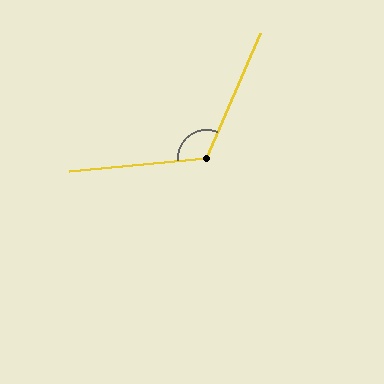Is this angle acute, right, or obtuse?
It is obtuse.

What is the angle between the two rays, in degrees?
Approximately 119 degrees.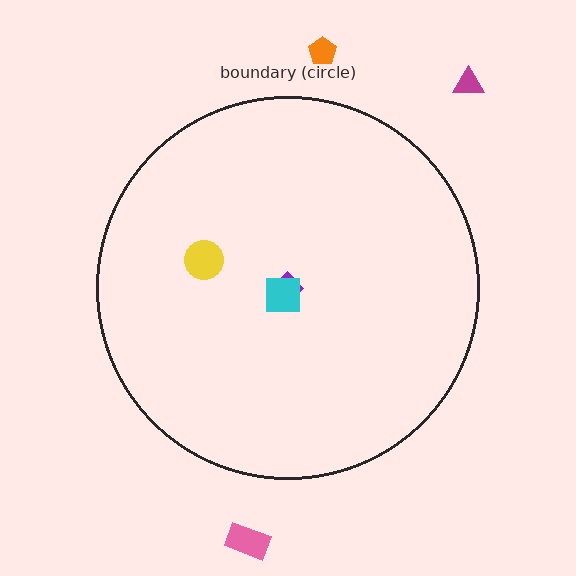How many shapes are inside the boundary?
3 inside, 3 outside.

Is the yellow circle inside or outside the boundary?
Inside.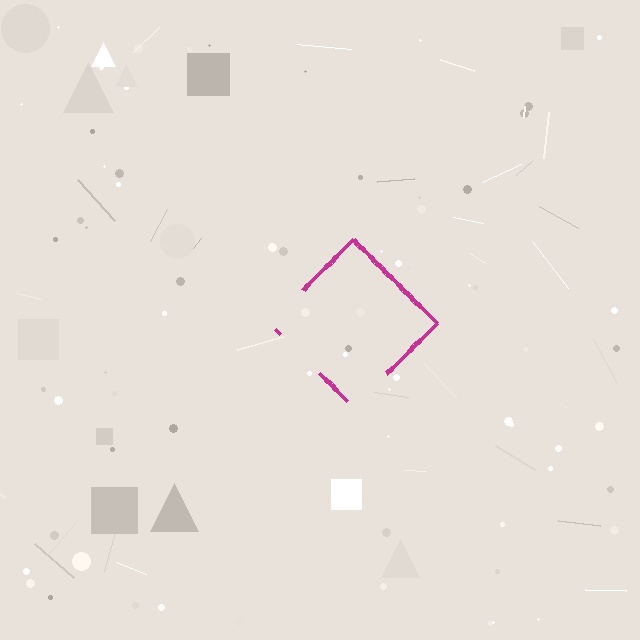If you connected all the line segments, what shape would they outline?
They would outline a diamond.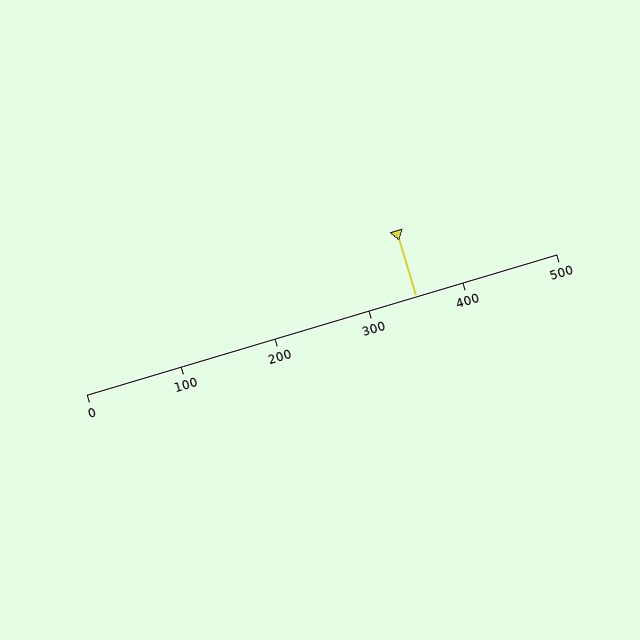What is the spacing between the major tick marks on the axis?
The major ticks are spaced 100 apart.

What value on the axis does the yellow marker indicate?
The marker indicates approximately 350.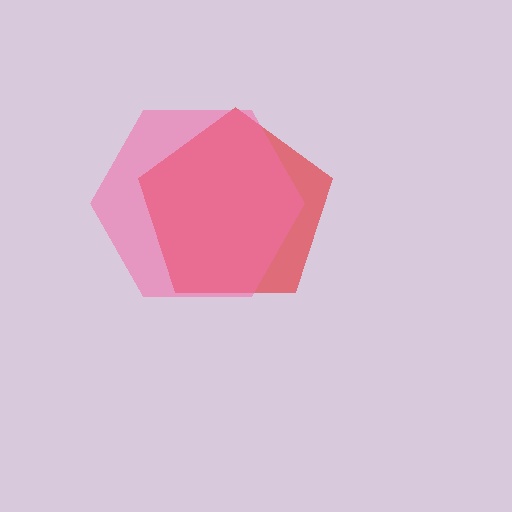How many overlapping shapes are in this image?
There are 2 overlapping shapes in the image.